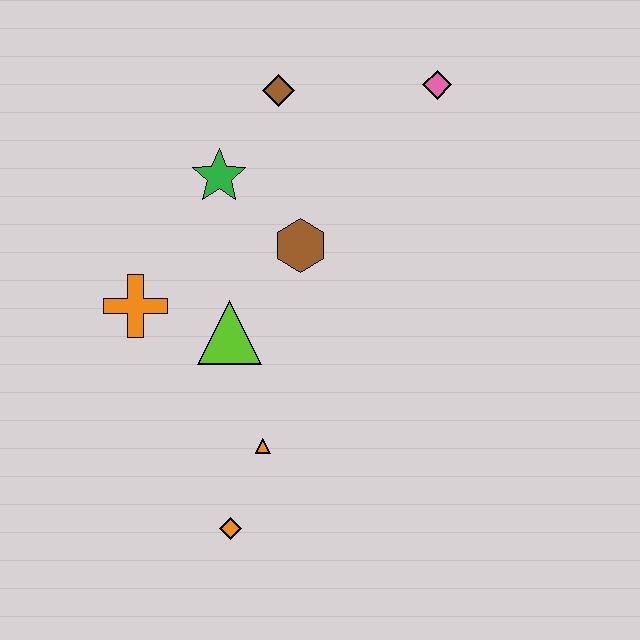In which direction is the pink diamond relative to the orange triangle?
The pink diamond is above the orange triangle.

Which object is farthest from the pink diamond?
The orange diamond is farthest from the pink diamond.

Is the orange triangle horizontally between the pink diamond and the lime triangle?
Yes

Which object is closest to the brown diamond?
The green star is closest to the brown diamond.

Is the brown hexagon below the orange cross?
No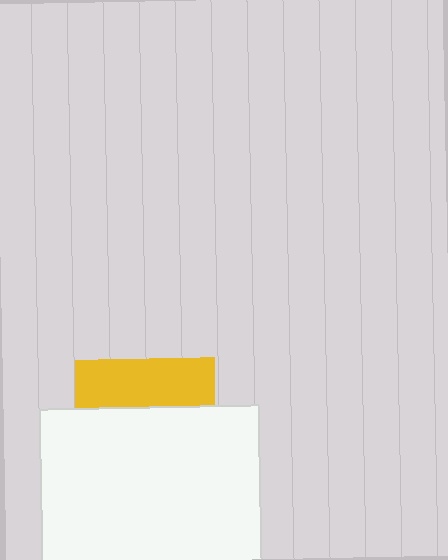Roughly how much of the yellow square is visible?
A small part of it is visible (roughly 35%).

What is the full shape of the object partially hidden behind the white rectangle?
The partially hidden object is a yellow square.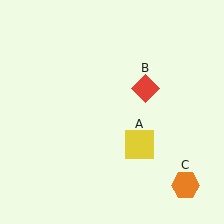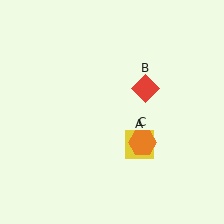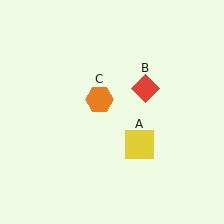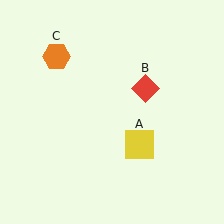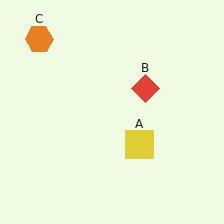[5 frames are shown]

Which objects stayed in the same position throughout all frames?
Yellow square (object A) and red diamond (object B) remained stationary.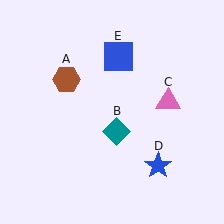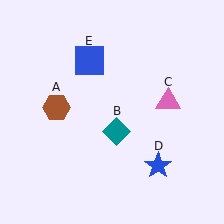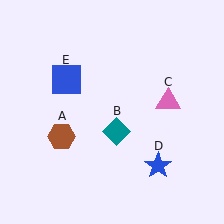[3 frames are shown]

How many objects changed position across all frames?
2 objects changed position: brown hexagon (object A), blue square (object E).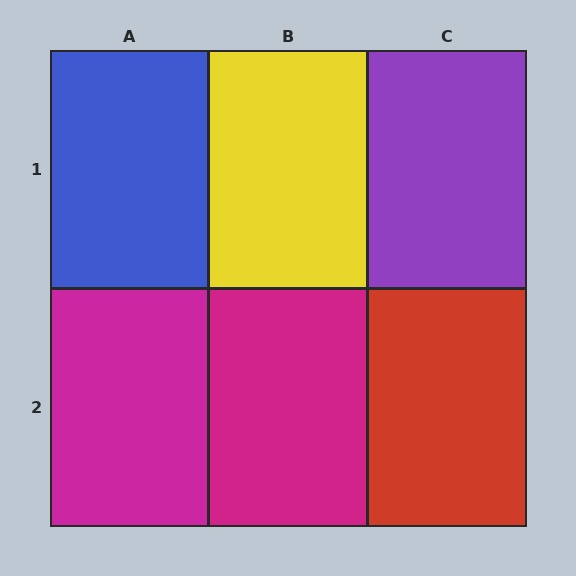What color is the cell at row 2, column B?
Magenta.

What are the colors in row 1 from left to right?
Blue, yellow, purple.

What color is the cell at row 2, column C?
Red.